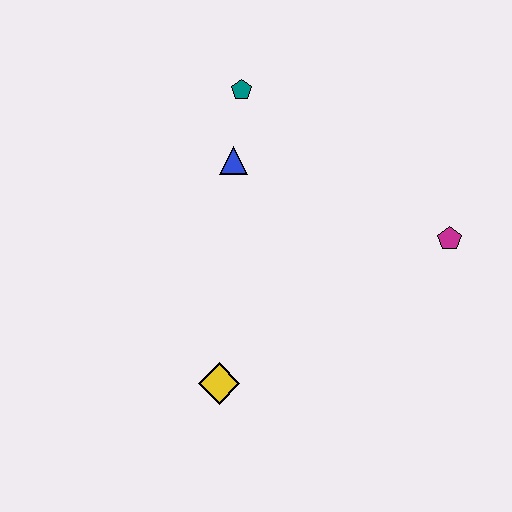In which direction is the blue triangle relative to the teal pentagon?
The blue triangle is below the teal pentagon.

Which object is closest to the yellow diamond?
The blue triangle is closest to the yellow diamond.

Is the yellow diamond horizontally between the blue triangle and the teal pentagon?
No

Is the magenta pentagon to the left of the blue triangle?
No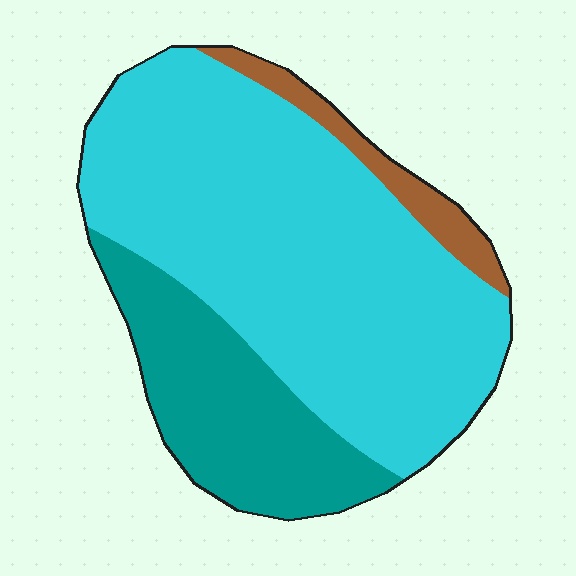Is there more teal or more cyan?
Cyan.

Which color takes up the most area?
Cyan, at roughly 70%.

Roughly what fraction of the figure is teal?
Teal takes up about one quarter (1/4) of the figure.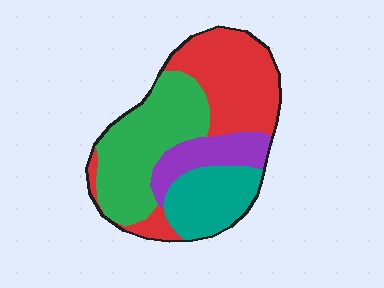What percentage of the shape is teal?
Teal takes up about one fifth (1/5) of the shape.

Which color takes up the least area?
Purple, at roughly 15%.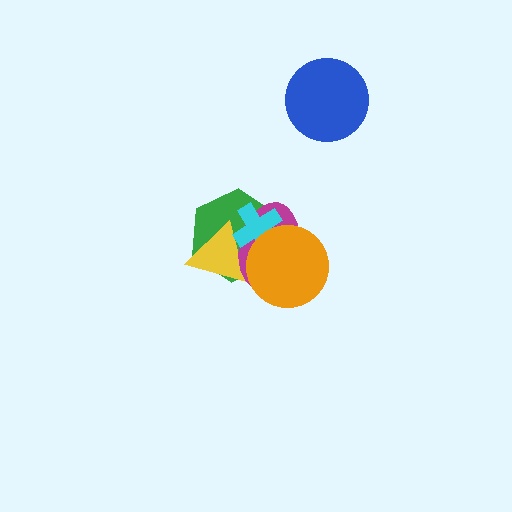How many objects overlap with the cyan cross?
4 objects overlap with the cyan cross.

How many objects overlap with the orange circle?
4 objects overlap with the orange circle.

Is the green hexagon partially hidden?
Yes, it is partially covered by another shape.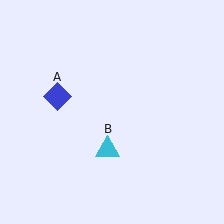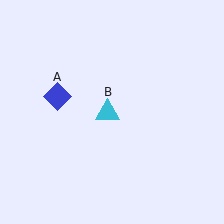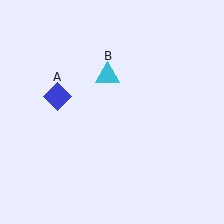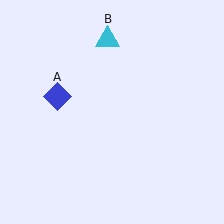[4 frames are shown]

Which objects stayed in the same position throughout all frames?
Blue diamond (object A) remained stationary.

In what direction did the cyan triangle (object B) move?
The cyan triangle (object B) moved up.